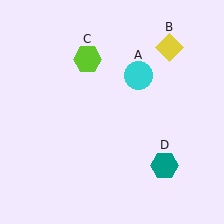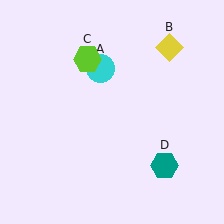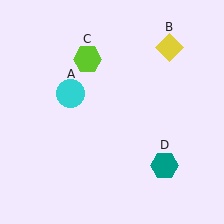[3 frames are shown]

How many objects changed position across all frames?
1 object changed position: cyan circle (object A).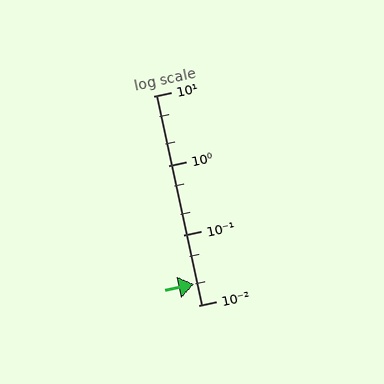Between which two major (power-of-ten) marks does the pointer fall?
The pointer is between 0.01 and 0.1.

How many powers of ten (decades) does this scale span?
The scale spans 3 decades, from 0.01 to 10.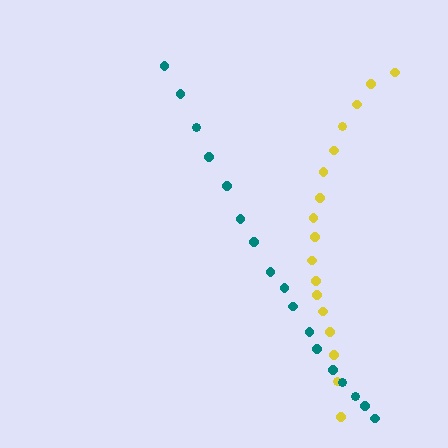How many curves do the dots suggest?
There are 2 distinct paths.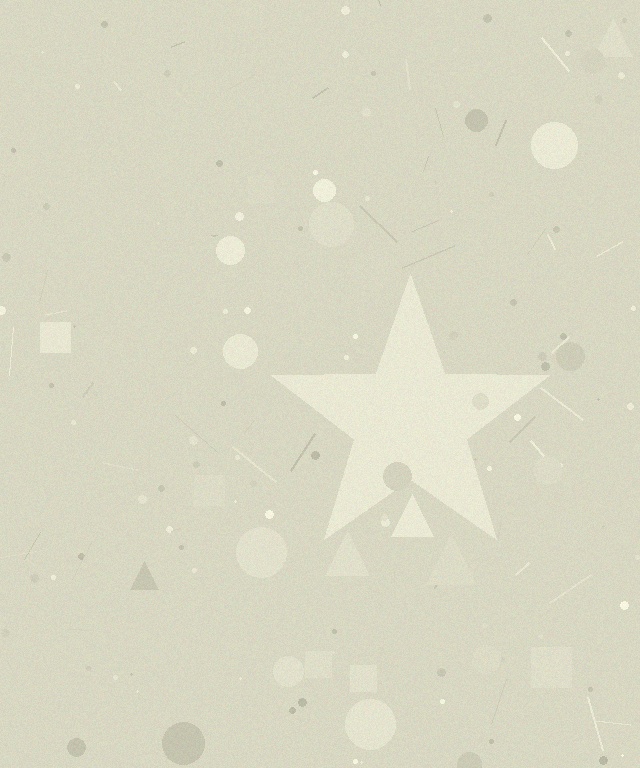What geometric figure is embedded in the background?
A star is embedded in the background.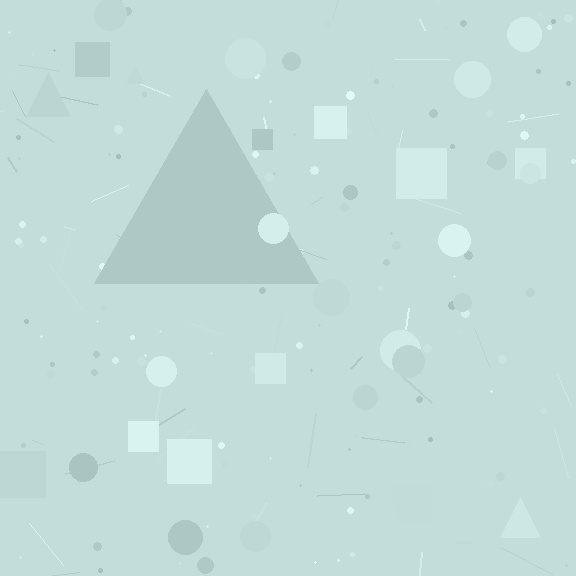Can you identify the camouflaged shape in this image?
The camouflaged shape is a triangle.